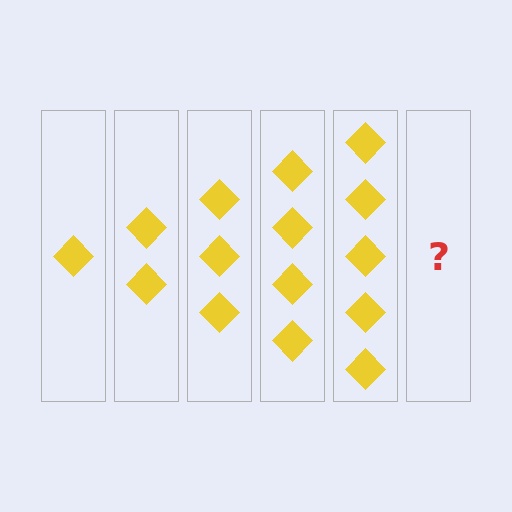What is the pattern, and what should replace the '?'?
The pattern is that each step adds one more diamond. The '?' should be 6 diamonds.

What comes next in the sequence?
The next element should be 6 diamonds.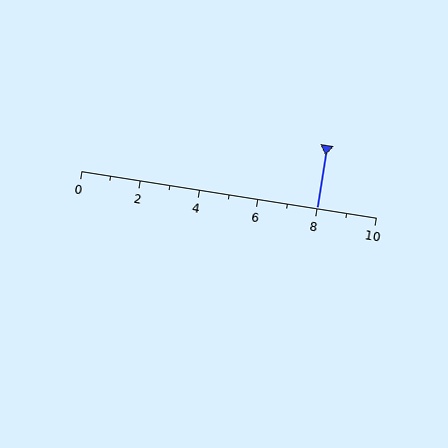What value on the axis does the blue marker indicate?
The marker indicates approximately 8.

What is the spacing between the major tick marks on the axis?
The major ticks are spaced 2 apart.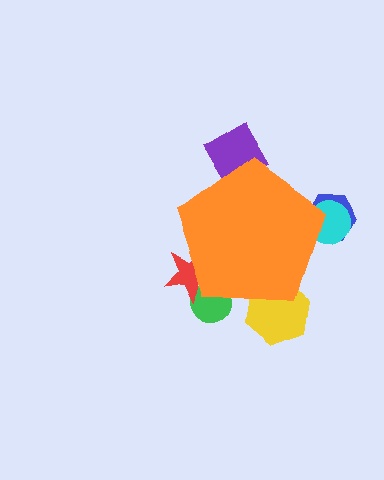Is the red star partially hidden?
Yes, the red star is partially hidden behind the orange pentagon.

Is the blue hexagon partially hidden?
Yes, the blue hexagon is partially hidden behind the orange pentagon.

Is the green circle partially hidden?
Yes, the green circle is partially hidden behind the orange pentagon.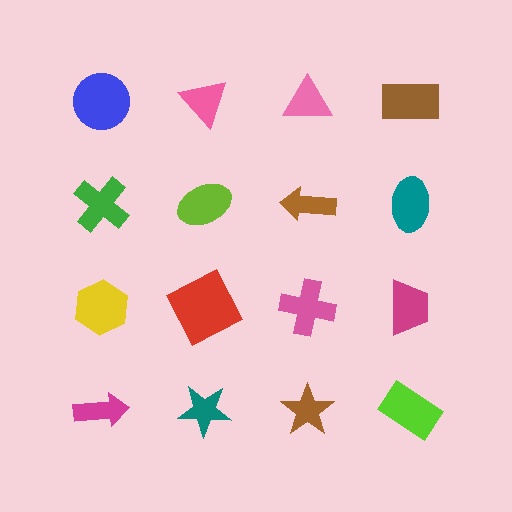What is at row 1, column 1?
A blue circle.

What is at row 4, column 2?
A teal star.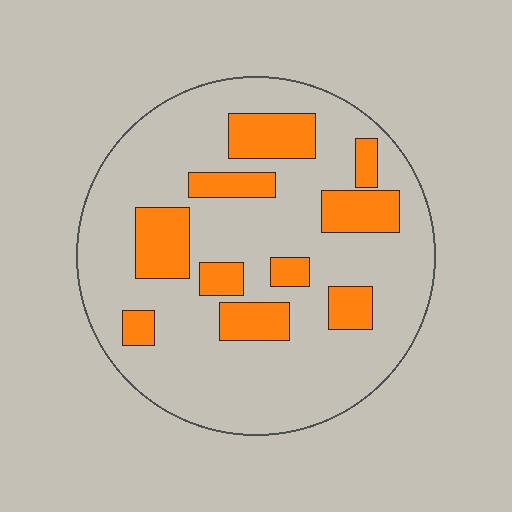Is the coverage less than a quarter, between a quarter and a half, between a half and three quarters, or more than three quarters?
Less than a quarter.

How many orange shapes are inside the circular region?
10.